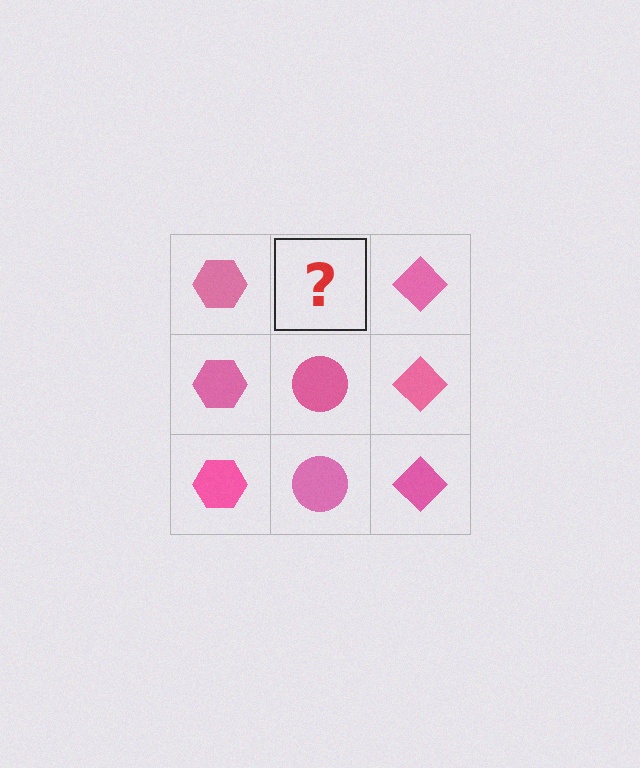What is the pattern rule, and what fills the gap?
The rule is that each column has a consistent shape. The gap should be filled with a pink circle.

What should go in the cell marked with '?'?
The missing cell should contain a pink circle.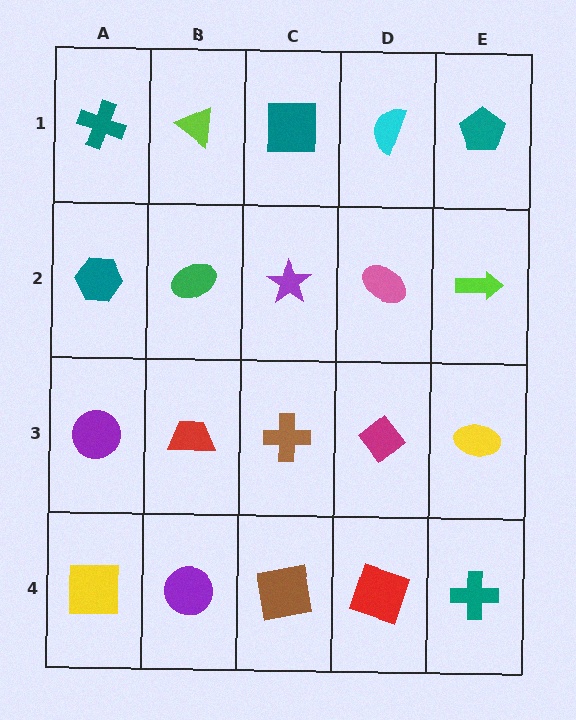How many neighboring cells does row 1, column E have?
2.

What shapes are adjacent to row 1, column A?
A teal hexagon (row 2, column A), a lime triangle (row 1, column B).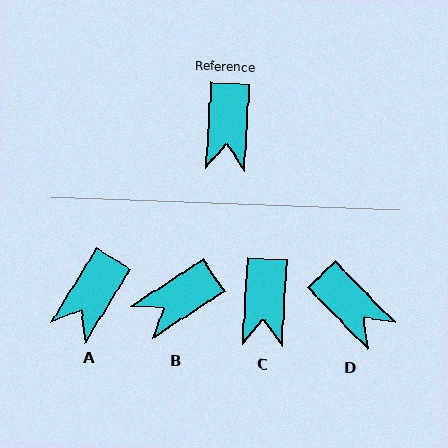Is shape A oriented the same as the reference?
No, it is off by about 28 degrees.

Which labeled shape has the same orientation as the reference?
C.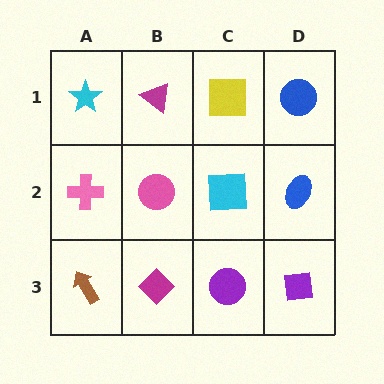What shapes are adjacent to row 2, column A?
A cyan star (row 1, column A), a brown arrow (row 3, column A), a pink circle (row 2, column B).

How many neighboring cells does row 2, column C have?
4.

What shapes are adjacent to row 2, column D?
A blue circle (row 1, column D), a purple square (row 3, column D), a cyan square (row 2, column C).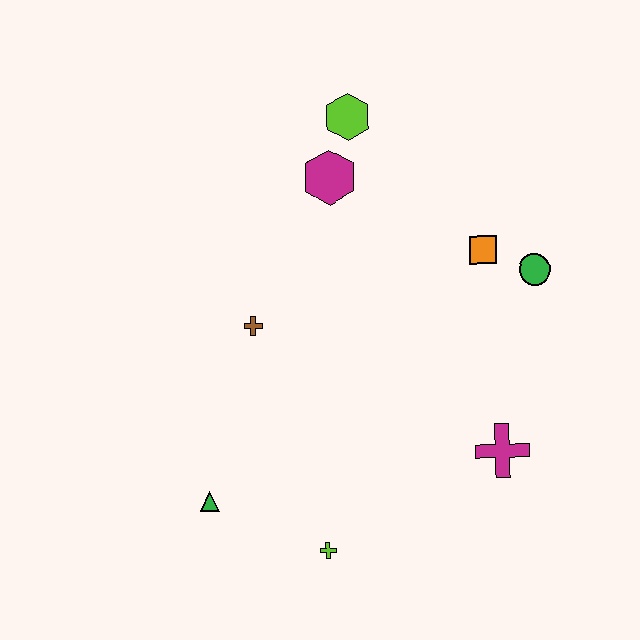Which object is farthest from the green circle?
The green triangle is farthest from the green circle.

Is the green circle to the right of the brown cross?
Yes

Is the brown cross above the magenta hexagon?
No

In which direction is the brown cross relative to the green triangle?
The brown cross is above the green triangle.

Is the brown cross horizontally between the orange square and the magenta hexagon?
No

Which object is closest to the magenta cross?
The green circle is closest to the magenta cross.